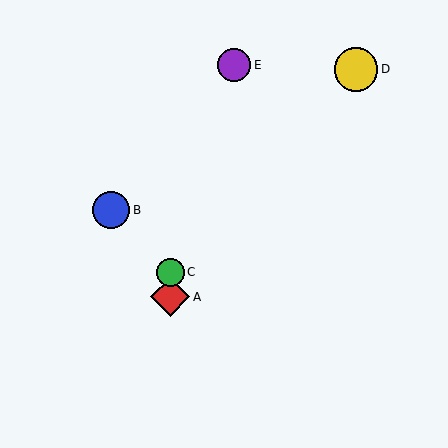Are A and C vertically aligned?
Yes, both are at x≈170.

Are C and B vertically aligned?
No, C is at x≈170 and B is at x≈111.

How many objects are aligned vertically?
2 objects (A, C) are aligned vertically.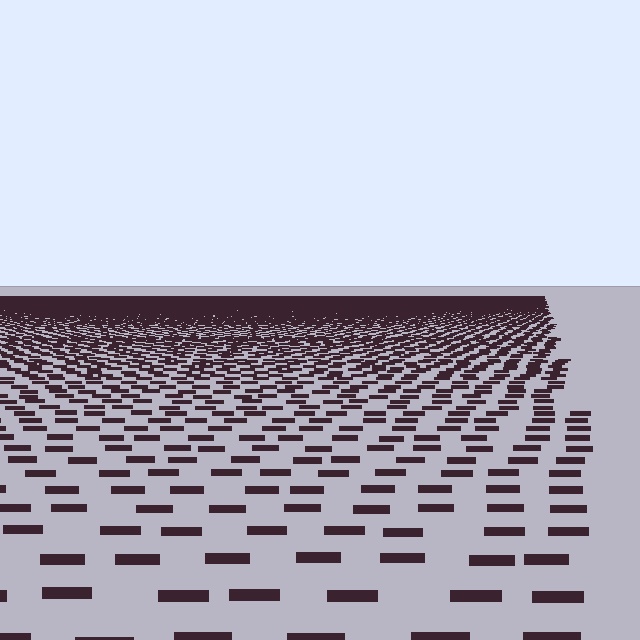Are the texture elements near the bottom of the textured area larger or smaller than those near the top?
Larger. Near the bottom, elements are closer to the viewer and appear at a bigger on-screen size.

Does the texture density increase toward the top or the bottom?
Density increases toward the top.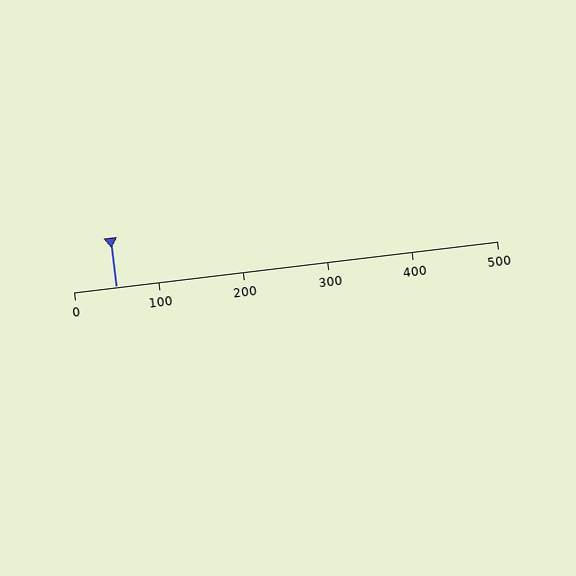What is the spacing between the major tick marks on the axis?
The major ticks are spaced 100 apart.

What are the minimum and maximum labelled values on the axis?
The axis runs from 0 to 500.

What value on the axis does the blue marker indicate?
The marker indicates approximately 50.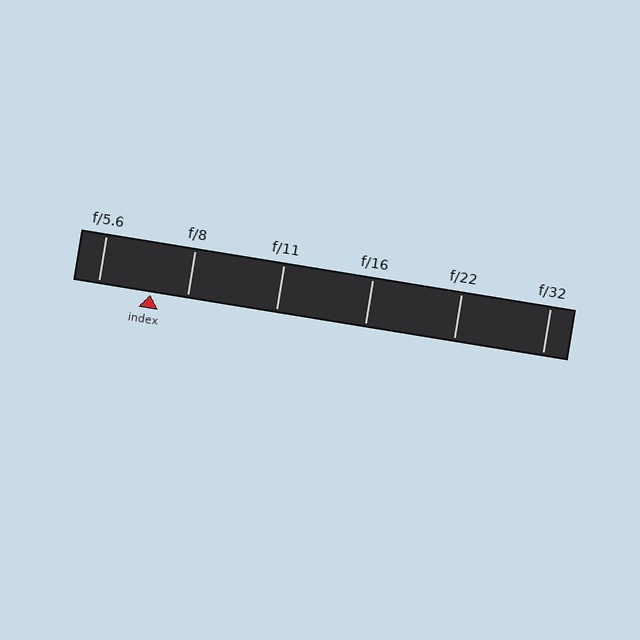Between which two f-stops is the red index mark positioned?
The index mark is between f/5.6 and f/8.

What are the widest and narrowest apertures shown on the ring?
The widest aperture shown is f/5.6 and the narrowest is f/32.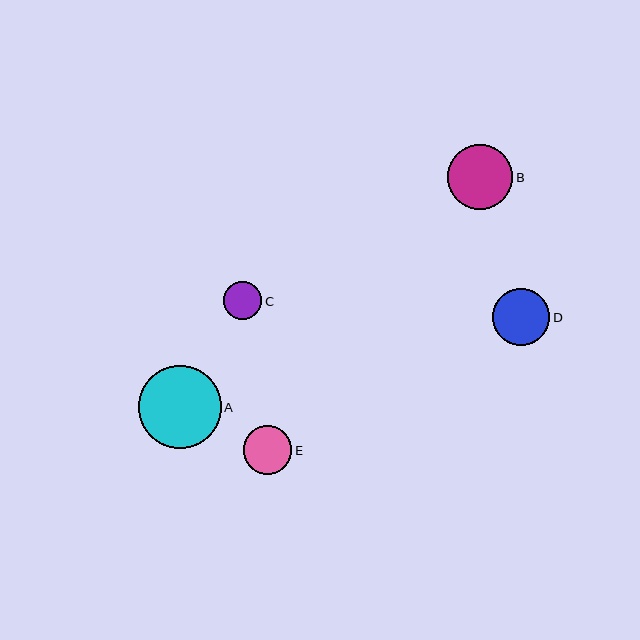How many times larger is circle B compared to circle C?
Circle B is approximately 1.7 times the size of circle C.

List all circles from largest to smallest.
From largest to smallest: A, B, D, E, C.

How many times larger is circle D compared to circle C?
Circle D is approximately 1.5 times the size of circle C.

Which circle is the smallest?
Circle C is the smallest with a size of approximately 38 pixels.